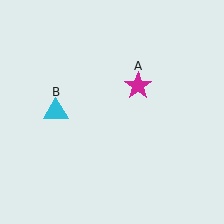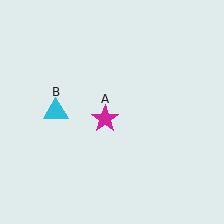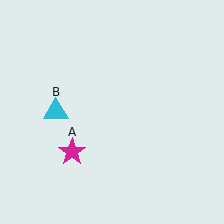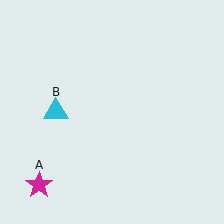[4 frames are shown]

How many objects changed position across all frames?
1 object changed position: magenta star (object A).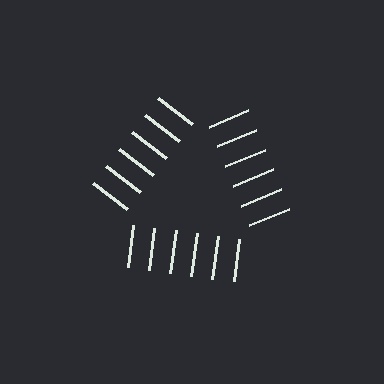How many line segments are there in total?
18 — 6 along each of the 3 edges.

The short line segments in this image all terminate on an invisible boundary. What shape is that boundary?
An illusory triangle — the line segments terminate on its edges but no continuous stroke is drawn.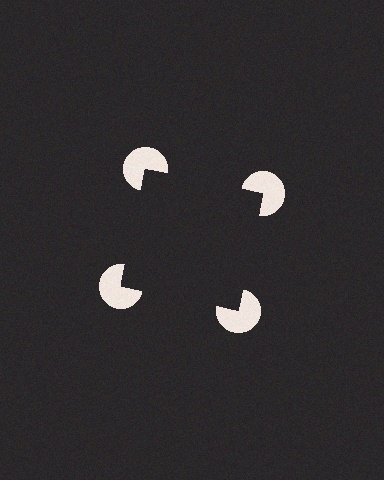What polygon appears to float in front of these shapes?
An illusory square — its edges are inferred from the aligned wedge cuts in the pac-man discs, not physically drawn.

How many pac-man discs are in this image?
There are 4 — one at each vertex of the illusory square.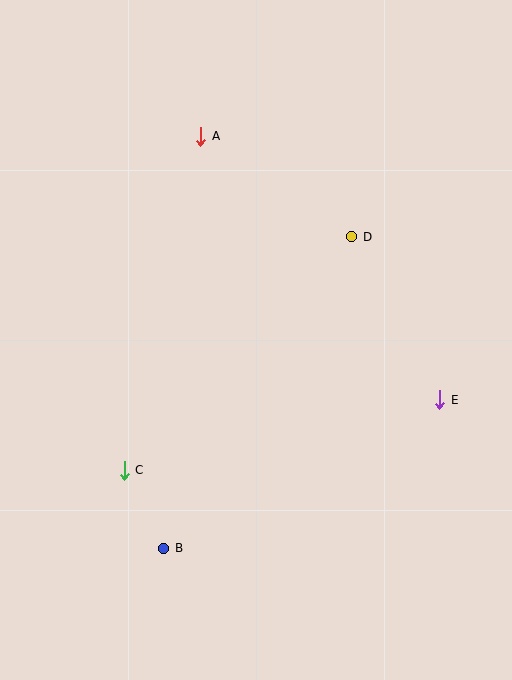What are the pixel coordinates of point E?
Point E is at (440, 400).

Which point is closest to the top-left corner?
Point A is closest to the top-left corner.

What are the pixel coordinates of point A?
Point A is at (201, 136).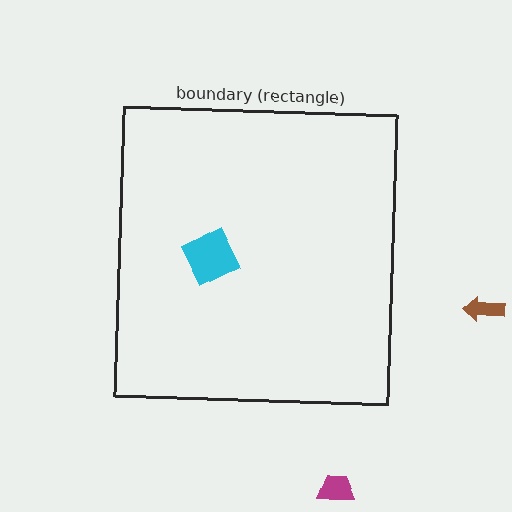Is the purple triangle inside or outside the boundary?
Inside.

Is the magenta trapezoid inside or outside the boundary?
Outside.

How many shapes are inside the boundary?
2 inside, 2 outside.